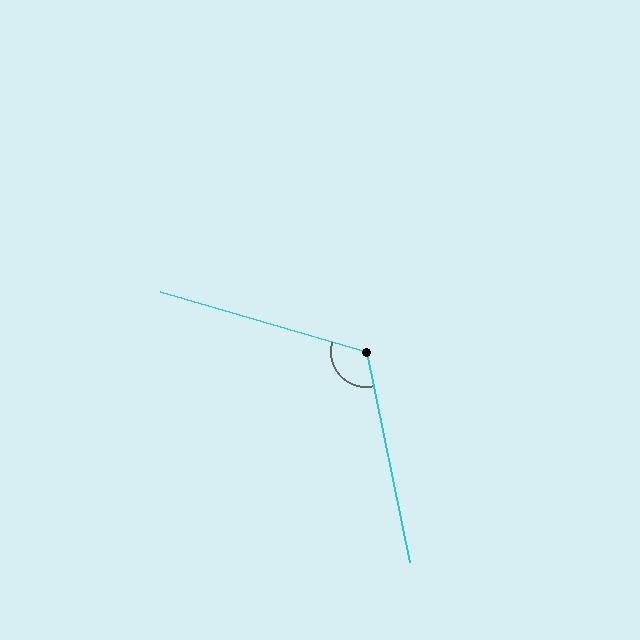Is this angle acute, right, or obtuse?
It is obtuse.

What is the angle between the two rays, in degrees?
Approximately 118 degrees.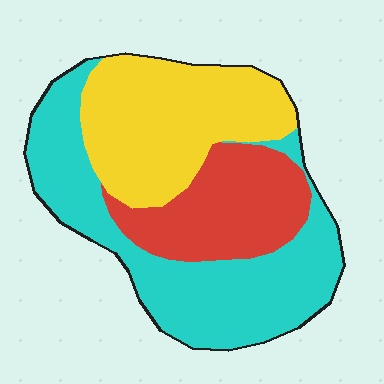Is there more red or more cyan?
Cyan.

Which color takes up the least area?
Red, at roughly 25%.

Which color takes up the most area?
Cyan, at roughly 45%.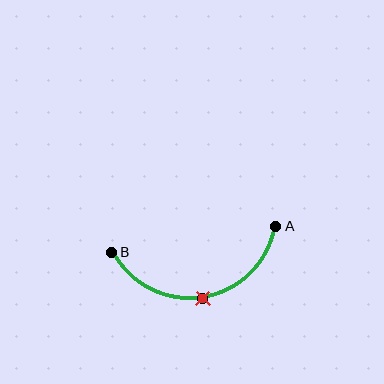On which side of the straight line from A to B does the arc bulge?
The arc bulges below the straight line connecting A and B.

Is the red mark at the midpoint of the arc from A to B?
Yes. The red mark lies on the arc at equal arc-length from both A and B — it is the arc midpoint.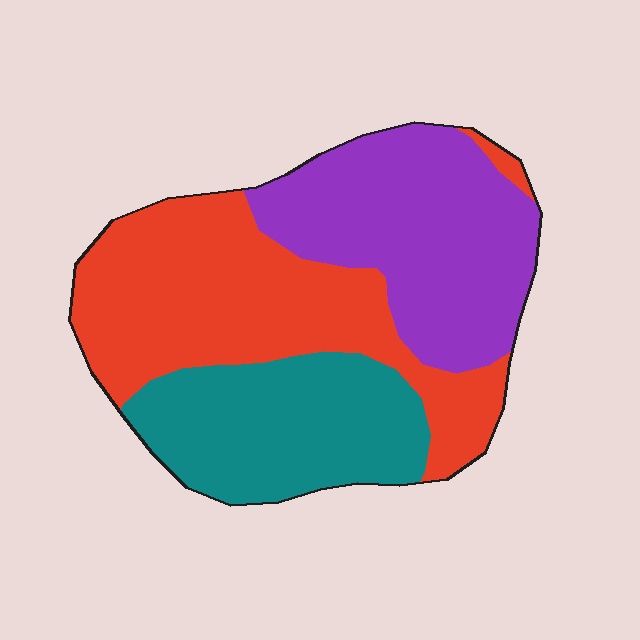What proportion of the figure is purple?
Purple covers about 35% of the figure.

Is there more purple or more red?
Red.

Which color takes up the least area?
Teal, at roughly 25%.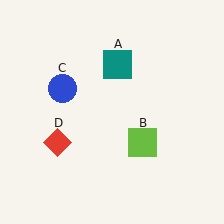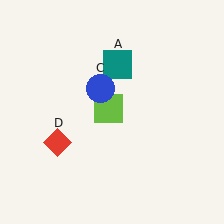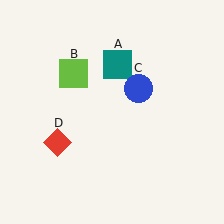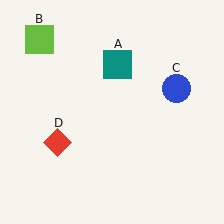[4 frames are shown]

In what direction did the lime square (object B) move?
The lime square (object B) moved up and to the left.